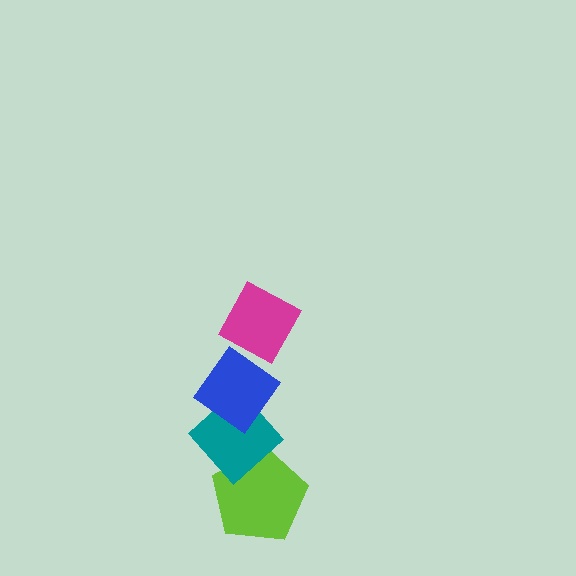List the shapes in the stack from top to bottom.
From top to bottom: the magenta diamond, the blue diamond, the teal diamond, the lime pentagon.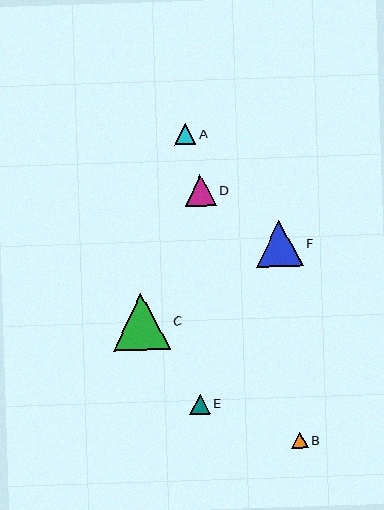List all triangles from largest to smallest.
From largest to smallest: C, F, D, A, E, B.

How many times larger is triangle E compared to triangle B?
Triangle E is approximately 1.2 times the size of triangle B.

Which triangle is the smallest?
Triangle B is the smallest with a size of approximately 16 pixels.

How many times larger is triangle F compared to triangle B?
Triangle F is approximately 2.8 times the size of triangle B.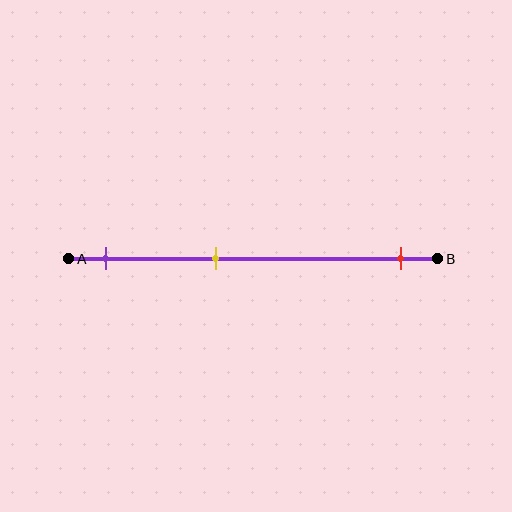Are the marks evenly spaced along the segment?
No, the marks are not evenly spaced.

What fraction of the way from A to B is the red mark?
The red mark is approximately 90% (0.9) of the way from A to B.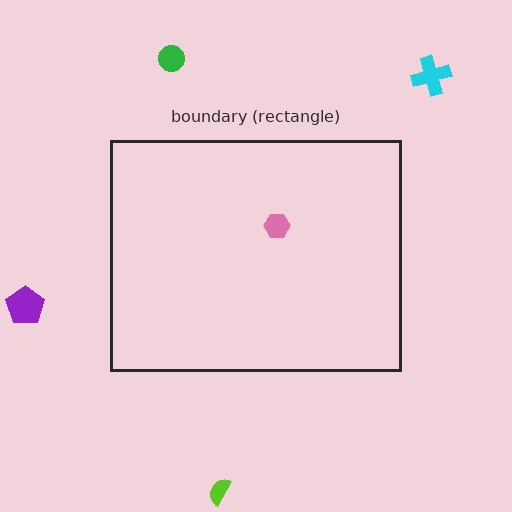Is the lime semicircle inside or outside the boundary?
Outside.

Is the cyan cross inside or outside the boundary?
Outside.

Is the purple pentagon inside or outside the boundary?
Outside.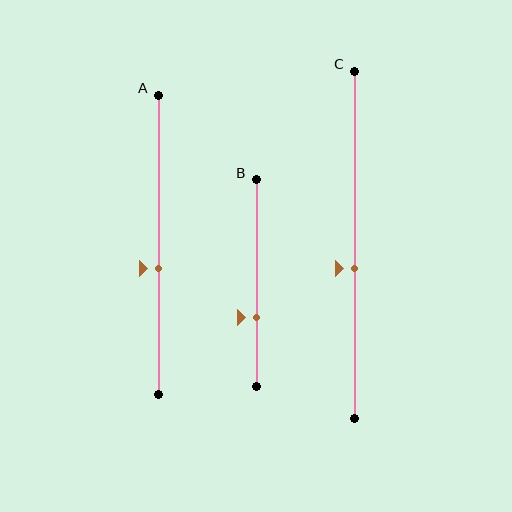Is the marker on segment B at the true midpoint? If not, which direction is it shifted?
No, the marker on segment B is shifted downward by about 16% of the segment length.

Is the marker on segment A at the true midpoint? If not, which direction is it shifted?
No, the marker on segment A is shifted downward by about 8% of the segment length.